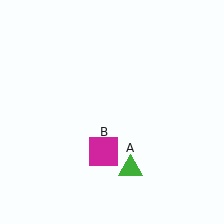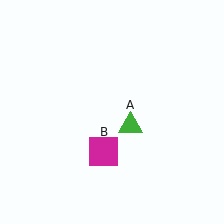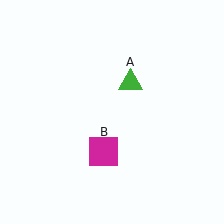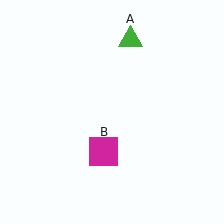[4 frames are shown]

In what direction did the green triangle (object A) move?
The green triangle (object A) moved up.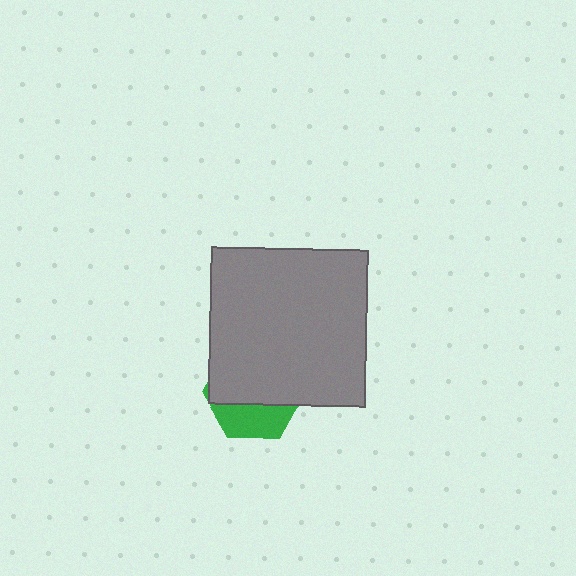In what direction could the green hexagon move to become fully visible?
The green hexagon could move down. That would shift it out from behind the gray square entirely.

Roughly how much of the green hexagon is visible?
A small part of it is visible (roughly 34%).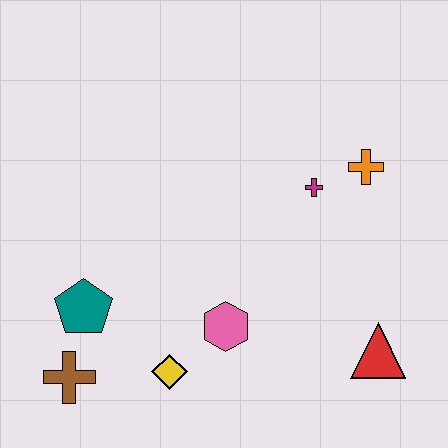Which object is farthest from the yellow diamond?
The orange cross is farthest from the yellow diamond.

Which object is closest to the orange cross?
The magenta cross is closest to the orange cross.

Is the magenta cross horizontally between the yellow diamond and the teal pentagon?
No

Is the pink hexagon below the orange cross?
Yes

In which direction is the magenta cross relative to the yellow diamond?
The magenta cross is above the yellow diamond.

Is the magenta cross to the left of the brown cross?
No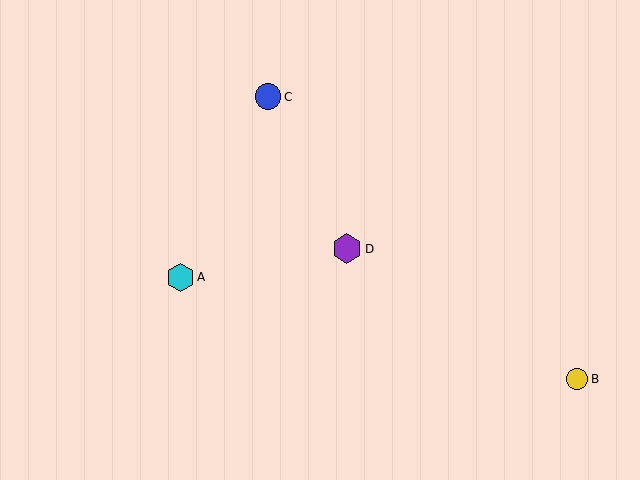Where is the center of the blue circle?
The center of the blue circle is at (268, 97).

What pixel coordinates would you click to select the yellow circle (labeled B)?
Click at (577, 379) to select the yellow circle B.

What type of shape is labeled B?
Shape B is a yellow circle.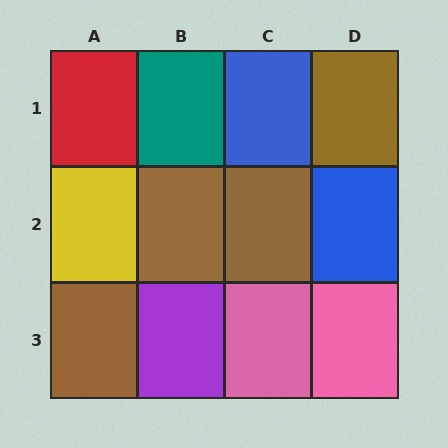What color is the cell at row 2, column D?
Blue.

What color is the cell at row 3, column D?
Pink.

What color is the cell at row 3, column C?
Pink.